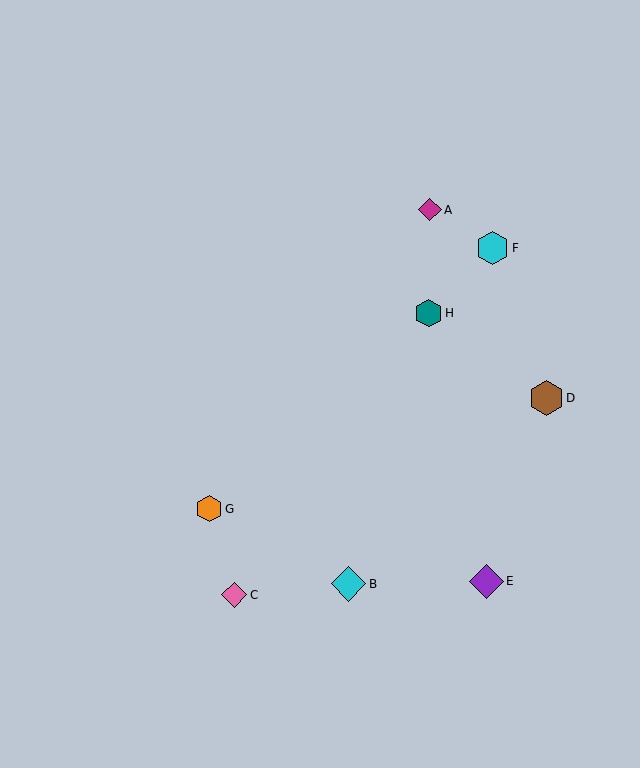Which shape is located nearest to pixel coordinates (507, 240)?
The cyan hexagon (labeled F) at (493, 248) is nearest to that location.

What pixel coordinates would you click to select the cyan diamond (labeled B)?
Click at (349, 584) to select the cyan diamond B.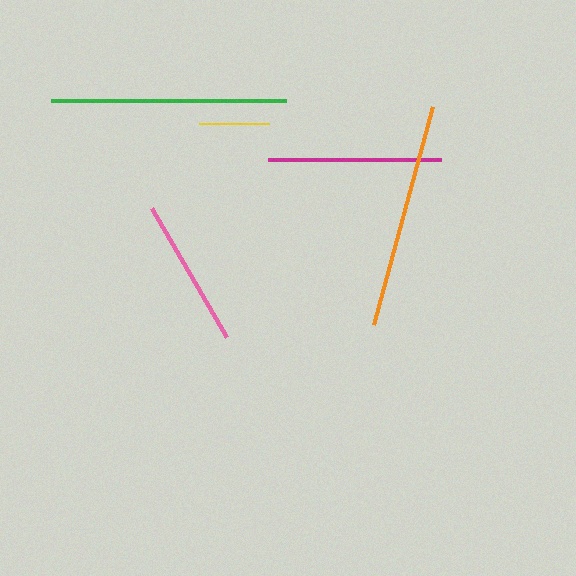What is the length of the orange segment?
The orange segment is approximately 226 pixels long.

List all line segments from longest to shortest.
From longest to shortest: green, orange, magenta, pink, yellow.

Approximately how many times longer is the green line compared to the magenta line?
The green line is approximately 1.4 times the length of the magenta line.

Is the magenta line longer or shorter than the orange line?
The orange line is longer than the magenta line.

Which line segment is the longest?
The green line is the longest at approximately 235 pixels.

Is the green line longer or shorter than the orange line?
The green line is longer than the orange line.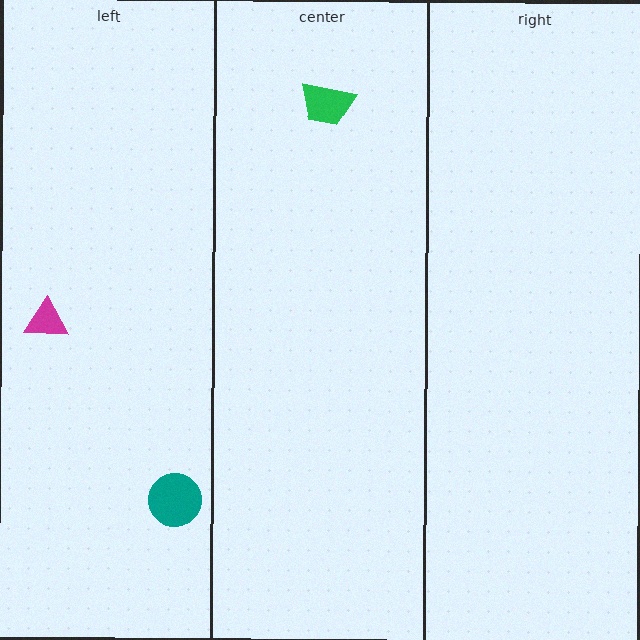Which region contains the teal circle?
The left region.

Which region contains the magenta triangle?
The left region.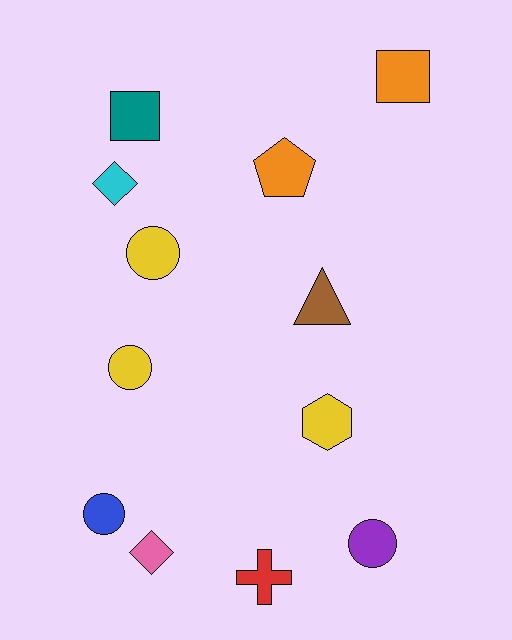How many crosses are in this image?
There is 1 cross.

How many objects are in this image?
There are 12 objects.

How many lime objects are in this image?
There are no lime objects.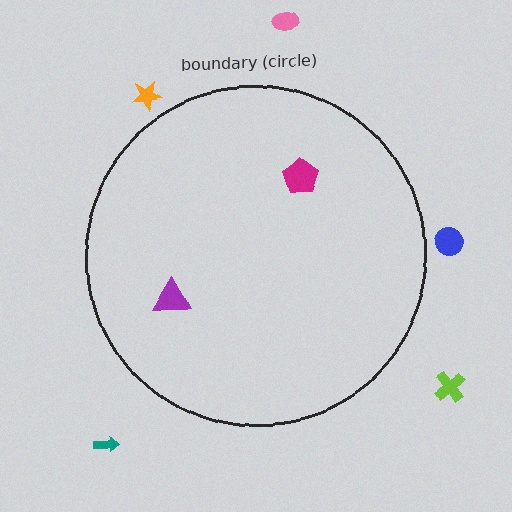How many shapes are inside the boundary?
2 inside, 5 outside.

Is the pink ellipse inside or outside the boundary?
Outside.